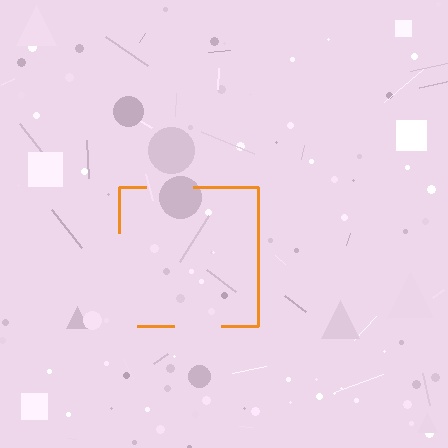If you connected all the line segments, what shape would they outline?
They would outline a square.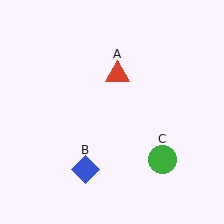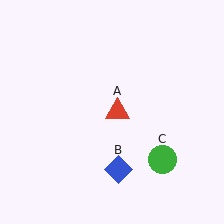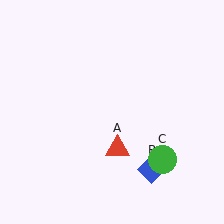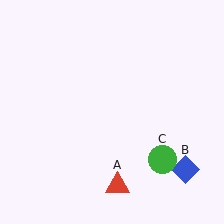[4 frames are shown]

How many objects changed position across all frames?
2 objects changed position: red triangle (object A), blue diamond (object B).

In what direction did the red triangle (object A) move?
The red triangle (object A) moved down.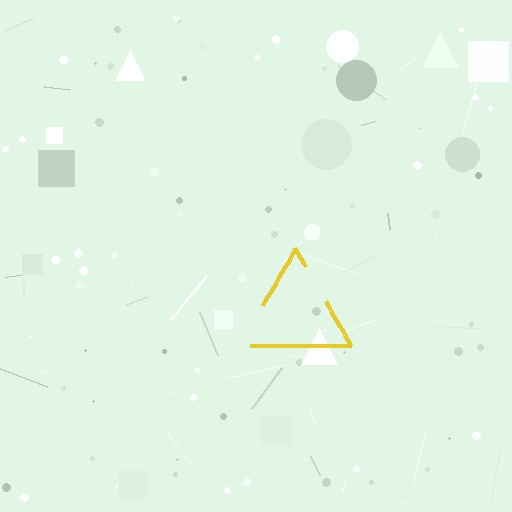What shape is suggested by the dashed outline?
The dashed outline suggests a triangle.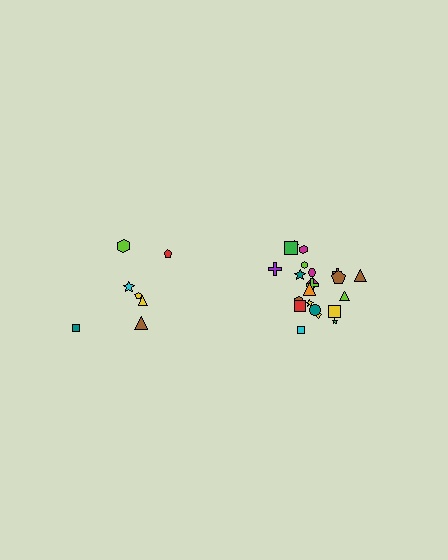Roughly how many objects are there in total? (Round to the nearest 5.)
Roughly 30 objects in total.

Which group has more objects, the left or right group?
The right group.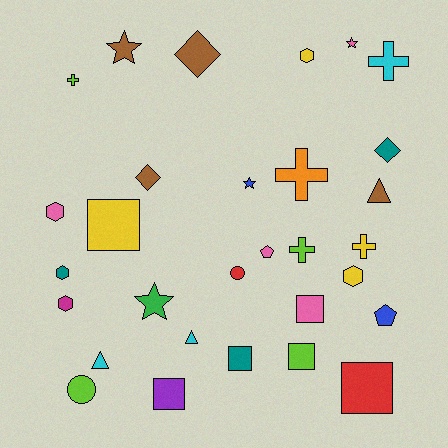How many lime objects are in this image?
There are 4 lime objects.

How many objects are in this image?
There are 30 objects.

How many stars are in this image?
There are 4 stars.